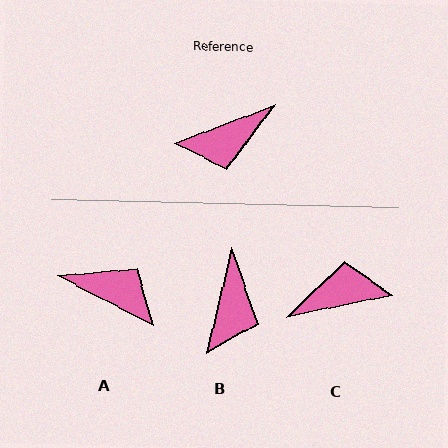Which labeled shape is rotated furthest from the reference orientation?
C, about 171 degrees away.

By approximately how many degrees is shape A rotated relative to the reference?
Approximately 132 degrees counter-clockwise.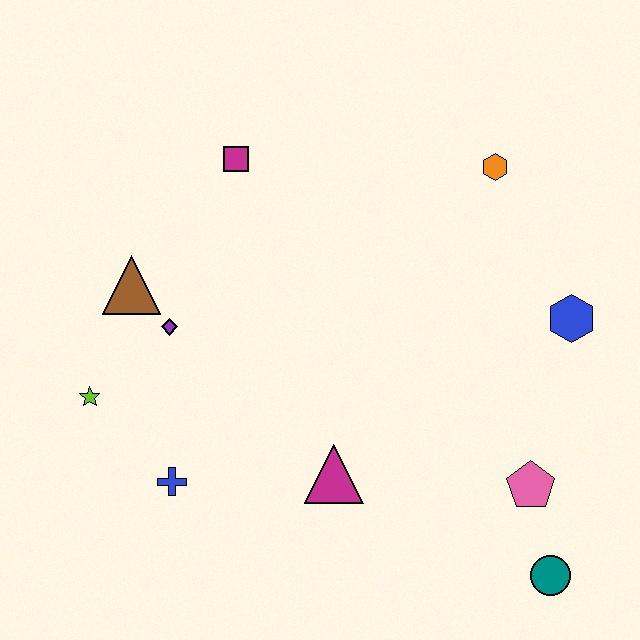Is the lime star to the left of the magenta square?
Yes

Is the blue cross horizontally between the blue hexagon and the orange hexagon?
No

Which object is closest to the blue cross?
The lime star is closest to the blue cross.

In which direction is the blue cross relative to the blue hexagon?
The blue cross is to the left of the blue hexagon.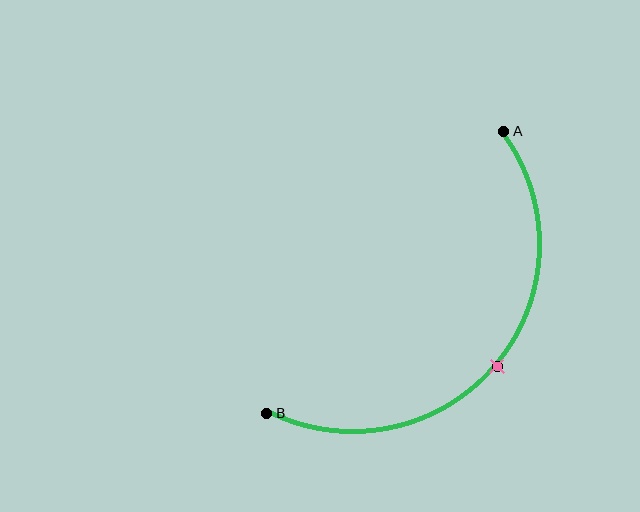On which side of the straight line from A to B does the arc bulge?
The arc bulges below and to the right of the straight line connecting A and B.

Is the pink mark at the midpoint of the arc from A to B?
Yes. The pink mark lies on the arc at equal arc-length from both A and B — it is the arc midpoint.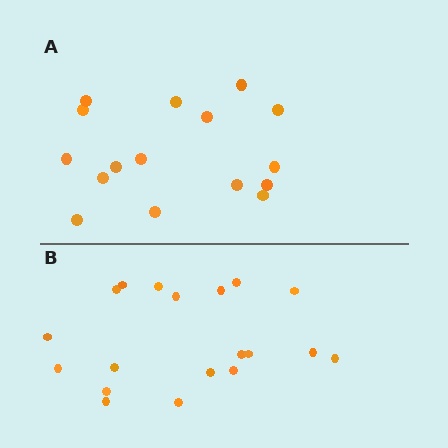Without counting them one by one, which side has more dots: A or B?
Region B (the bottom region) has more dots.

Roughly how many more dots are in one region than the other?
Region B has just a few more — roughly 2 or 3 more dots than region A.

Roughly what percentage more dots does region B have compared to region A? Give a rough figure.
About 20% more.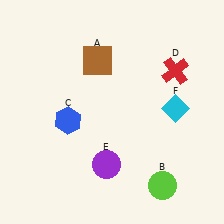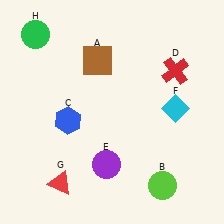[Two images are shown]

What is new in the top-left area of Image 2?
A green circle (H) was added in the top-left area of Image 2.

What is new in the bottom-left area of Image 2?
A red triangle (G) was added in the bottom-left area of Image 2.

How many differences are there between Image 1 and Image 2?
There are 2 differences between the two images.